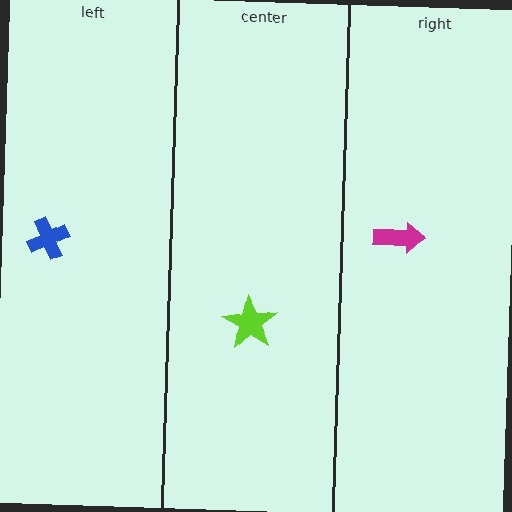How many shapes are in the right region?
1.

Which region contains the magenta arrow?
The right region.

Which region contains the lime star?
The center region.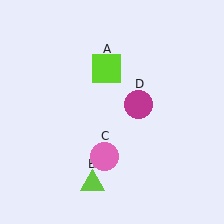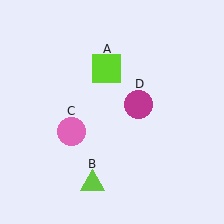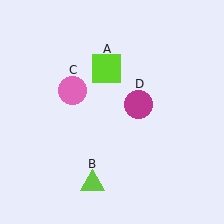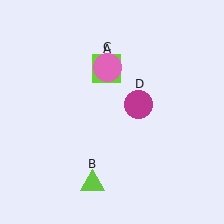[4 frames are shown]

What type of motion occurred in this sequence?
The pink circle (object C) rotated clockwise around the center of the scene.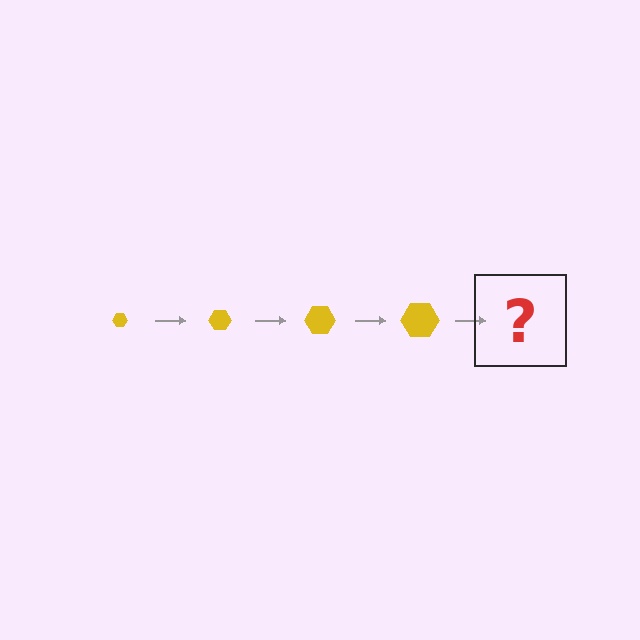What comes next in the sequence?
The next element should be a yellow hexagon, larger than the previous one.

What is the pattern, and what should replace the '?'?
The pattern is that the hexagon gets progressively larger each step. The '?' should be a yellow hexagon, larger than the previous one.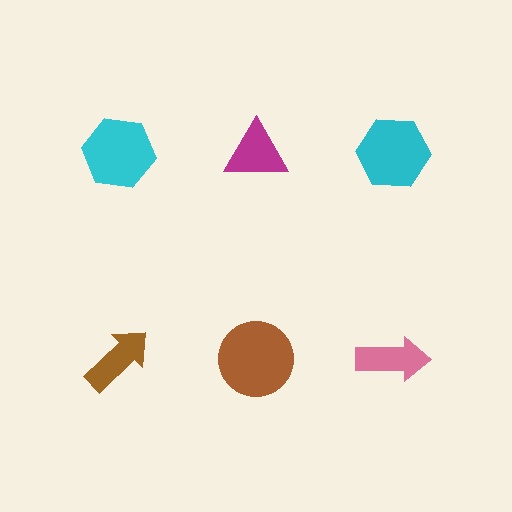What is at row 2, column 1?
A brown arrow.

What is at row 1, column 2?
A magenta triangle.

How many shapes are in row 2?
3 shapes.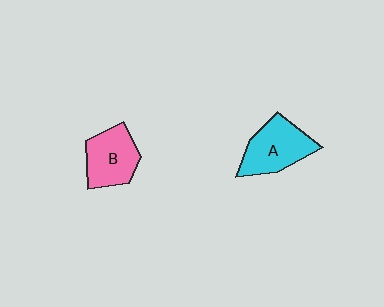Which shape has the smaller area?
Shape B (pink).